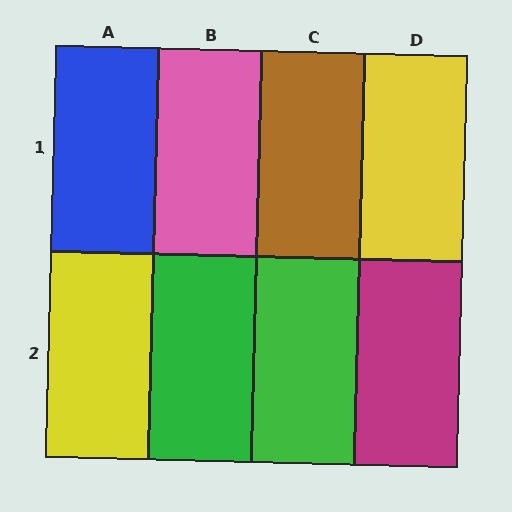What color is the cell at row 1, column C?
Brown.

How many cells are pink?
1 cell is pink.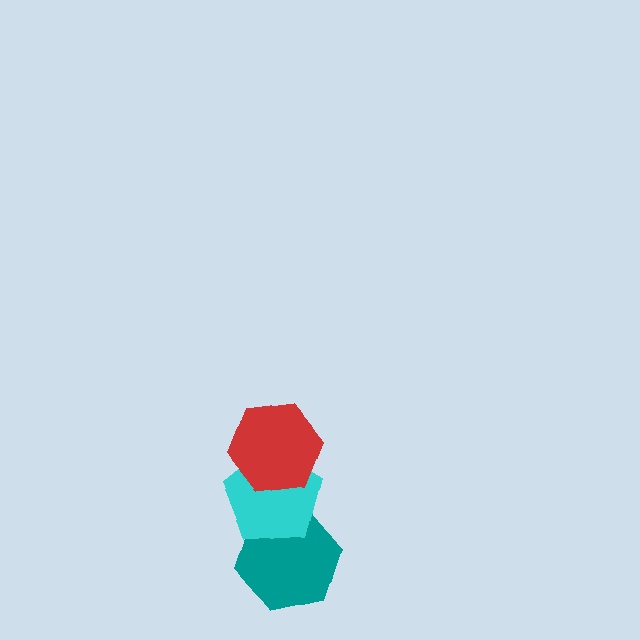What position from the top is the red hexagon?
The red hexagon is 1st from the top.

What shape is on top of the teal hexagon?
The cyan pentagon is on top of the teal hexagon.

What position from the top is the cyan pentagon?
The cyan pentagon is 2nd from the top.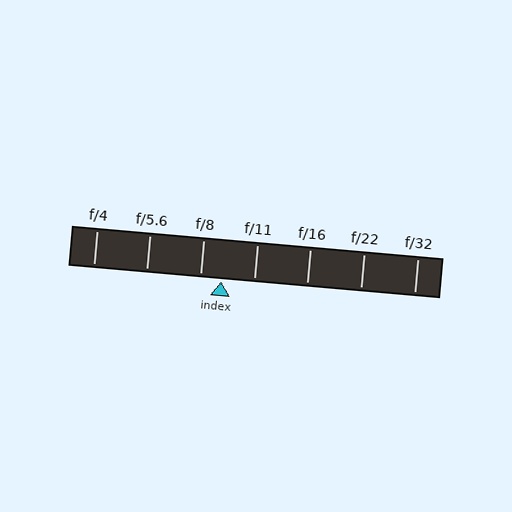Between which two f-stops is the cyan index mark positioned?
The index mark is between f/8 and f/11.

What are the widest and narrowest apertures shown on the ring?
The widest aperture shown is f/4 and the narrowest is f/32.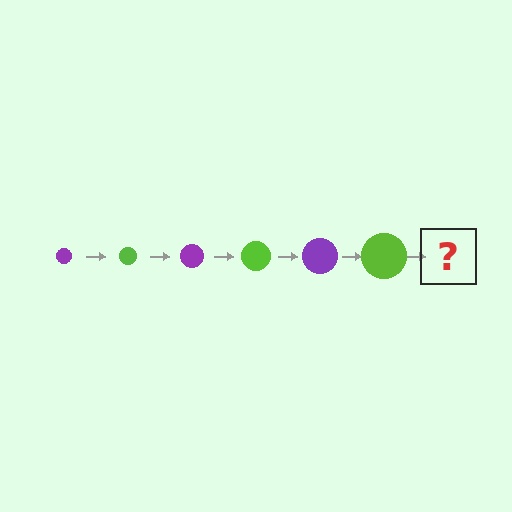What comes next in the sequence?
The next element should be a purple circle, larger than the previous one.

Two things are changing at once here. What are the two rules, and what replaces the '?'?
The two rules are that the circle grows larger each step and the color cycles through purple and lime. The '?' should be a purple circle, larger than the previous one.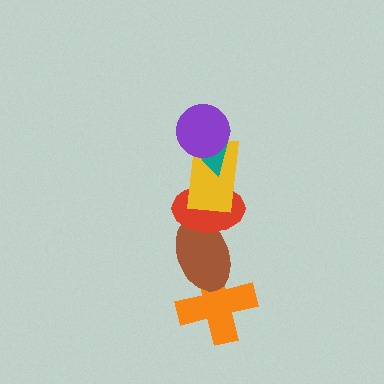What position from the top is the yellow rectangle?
The yellow rectangle is 3rd from the top.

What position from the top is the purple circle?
The purple circle is 1st from the top.